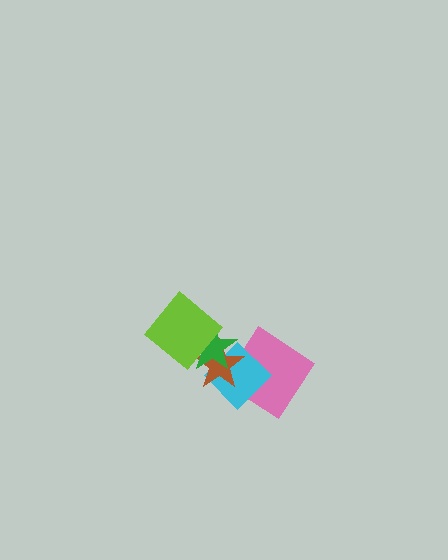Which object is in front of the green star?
The lime diamond is in front of the green star.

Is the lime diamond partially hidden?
No, no other shape covers it.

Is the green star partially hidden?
Yes, it is partially covered by another shape.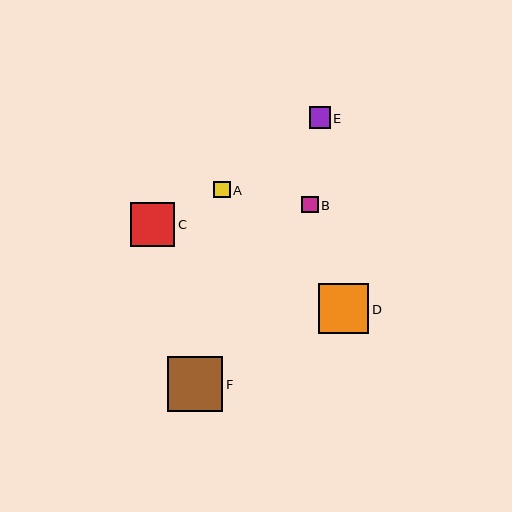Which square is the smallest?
Square A is the smallest with a size of approximately 16 pixels.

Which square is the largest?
Square F is the largest with a size of approximately 55 pixels.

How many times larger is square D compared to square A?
Square D is approximately 3.1 times the size of square A.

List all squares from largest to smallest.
From largest to smallest: F, D, C, E, B, A.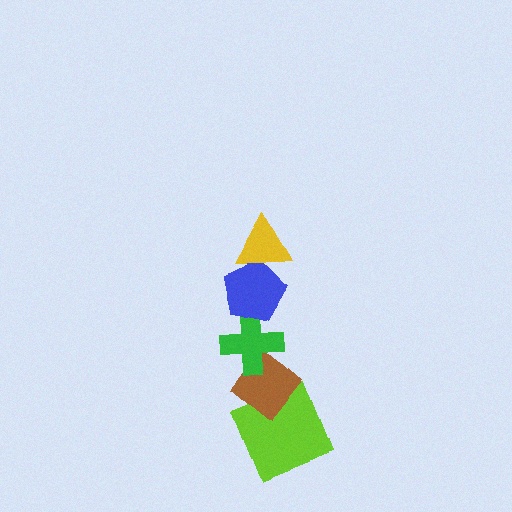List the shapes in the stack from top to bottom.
From top to bottom: the yellow triangle, the blue pentagon, the green cross, the brown diamond, the lime square.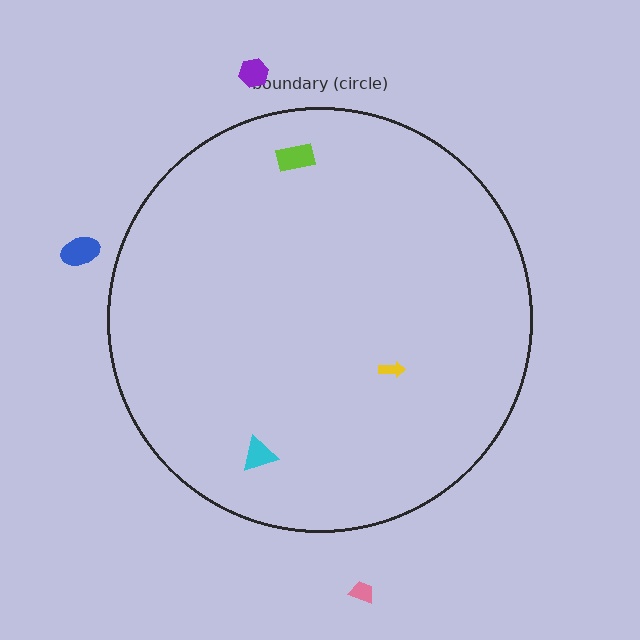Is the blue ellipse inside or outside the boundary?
Outside.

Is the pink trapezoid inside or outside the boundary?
Outside.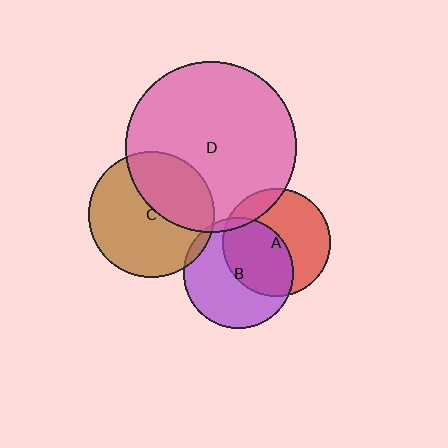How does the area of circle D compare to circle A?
Approximately 2.5 times.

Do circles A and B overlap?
Yes.